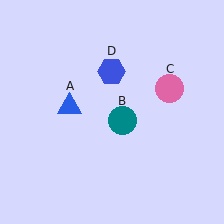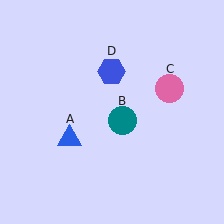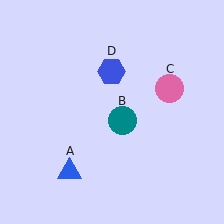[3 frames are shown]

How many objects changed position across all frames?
1 object changed position: blue triangle (object A).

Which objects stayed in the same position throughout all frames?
Teal circle (object B) and pink circle (object C) and blue hexagon (object D) remained stationary.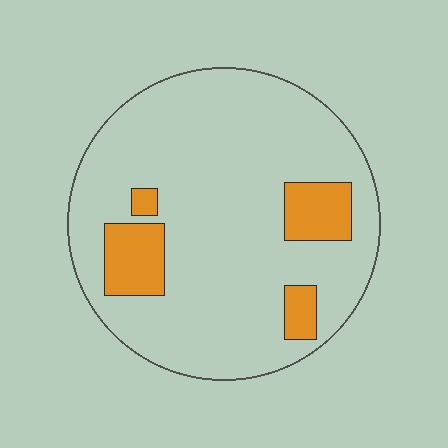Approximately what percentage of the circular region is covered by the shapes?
Approximately 15%.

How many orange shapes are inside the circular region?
4.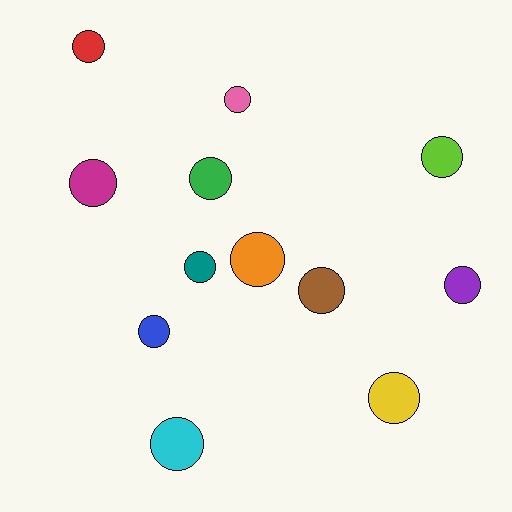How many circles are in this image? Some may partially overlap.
There are 12 circles.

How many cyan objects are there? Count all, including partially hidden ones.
There is 1 cyan object.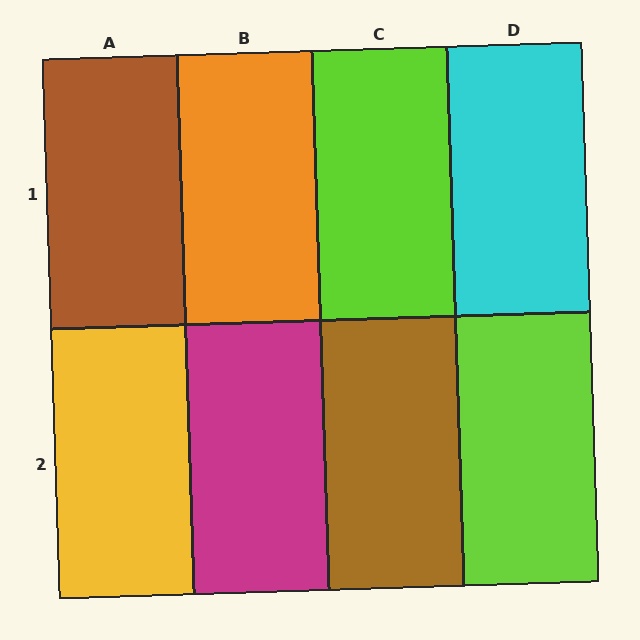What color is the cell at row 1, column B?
Orange.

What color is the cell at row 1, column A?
Brown.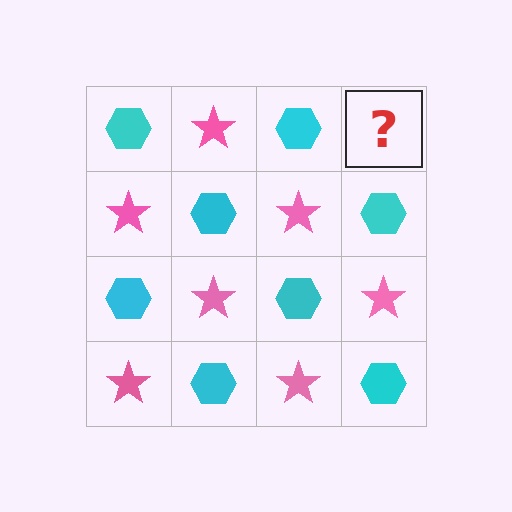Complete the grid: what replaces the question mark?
The question mark should be replaced with a pink star.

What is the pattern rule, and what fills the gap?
The rule is that it alternates cyan hexagon and pink star in a checkerboard pattern. The gap should be filled with a pink star.